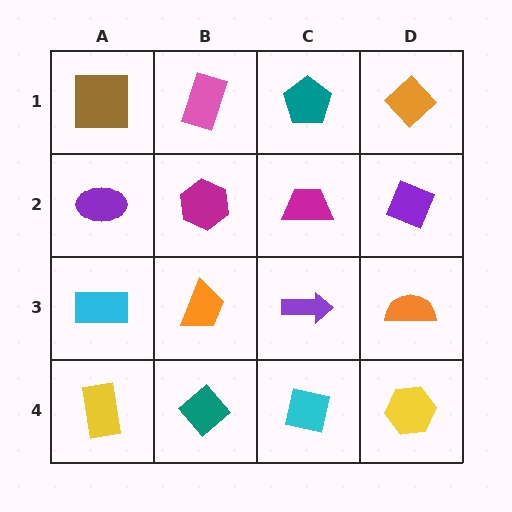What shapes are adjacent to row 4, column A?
A cyan rectangle (row 3, column A), a teal diamond (row 4, column B).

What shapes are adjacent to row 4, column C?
A purple arrow (row 3, column C), a teal diamond (row 4, column B), a yellow hexagon (row 4, column D).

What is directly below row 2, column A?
A cyan rectangle.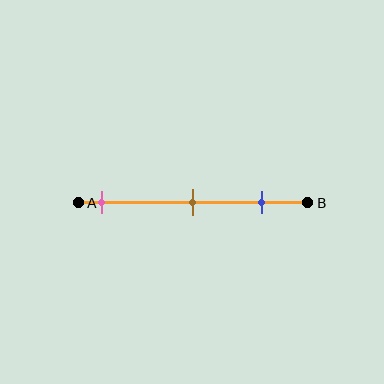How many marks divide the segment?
There are 3 marks dividing the segment.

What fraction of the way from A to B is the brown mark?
The brown mark is approximately 50% (0.5) of the way from A to B.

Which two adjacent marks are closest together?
The brown and blue marks are the closest adjacent pair.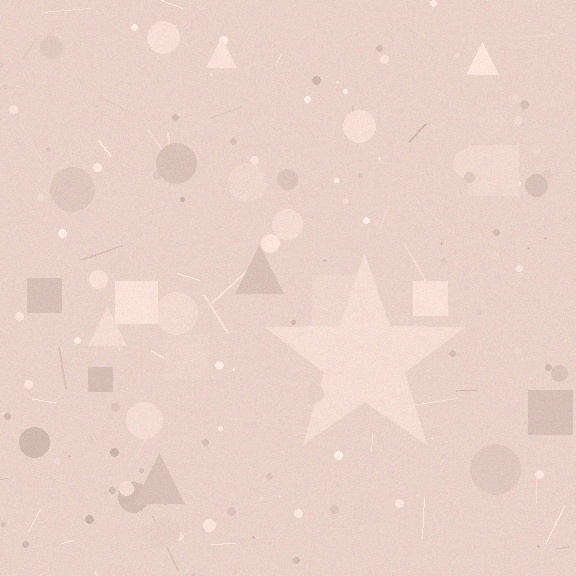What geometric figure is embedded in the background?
A star is embedded in the background.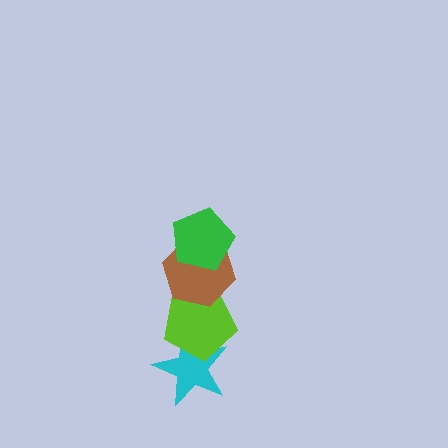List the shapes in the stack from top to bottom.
From top to bottom: the green pentagon, the brown hexagon, the lime pentagon, the cyan star.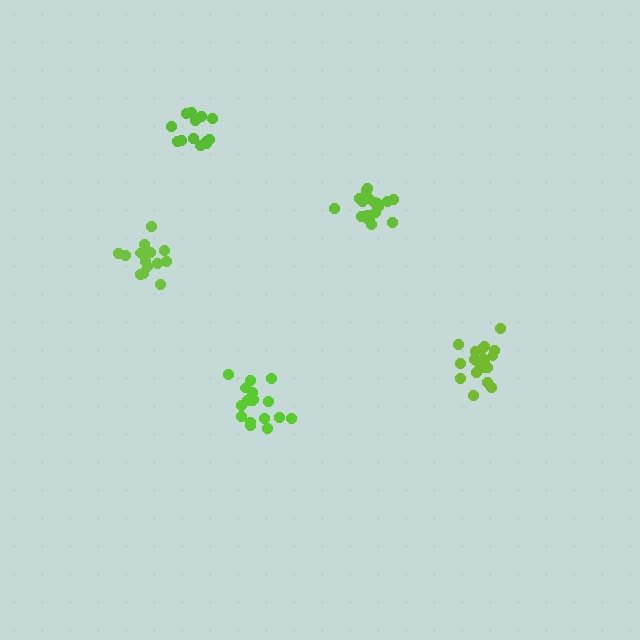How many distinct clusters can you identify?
There are 5 distinct clusters.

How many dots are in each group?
Group 1: 19 dots, Group 2: 14 dots, Group 3: 17 dots, Group 4: 15 dots, Group 5: 20 dots (85 total).